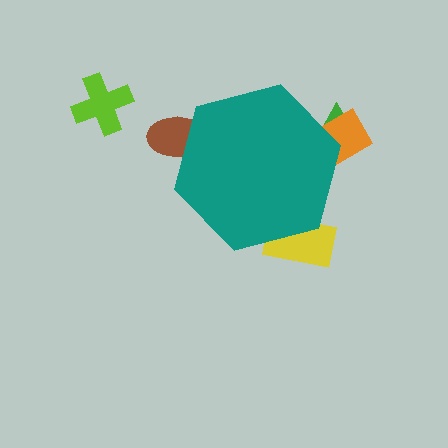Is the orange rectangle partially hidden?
Yes, the orange rectangle is partially hidden behind the teal hexagon.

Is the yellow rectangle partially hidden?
Yes, the yellow rectangle is partially hidden behind the teal hexagon.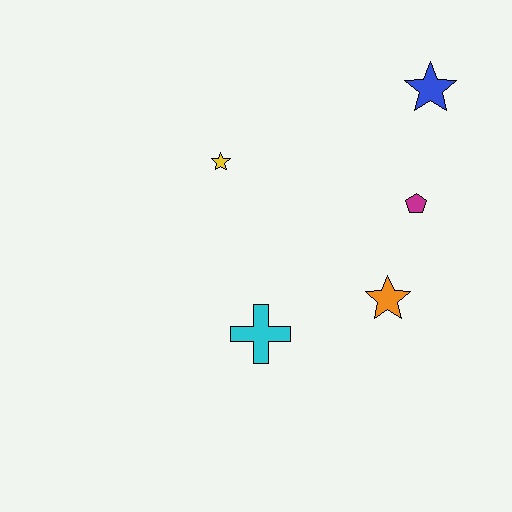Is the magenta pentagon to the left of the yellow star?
No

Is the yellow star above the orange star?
Yes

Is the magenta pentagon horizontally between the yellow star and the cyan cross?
No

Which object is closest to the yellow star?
The cyan cross is closest to the yellow star.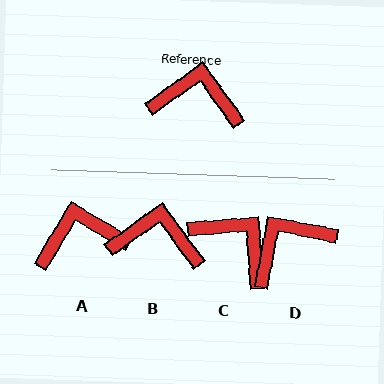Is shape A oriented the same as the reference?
No, it is off by about 24 degrees.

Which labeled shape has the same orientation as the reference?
B.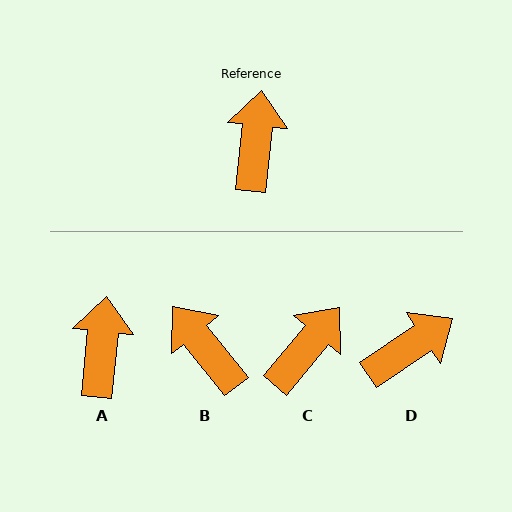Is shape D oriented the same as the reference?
No, it is off by about 50 degrees.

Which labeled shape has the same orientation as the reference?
A.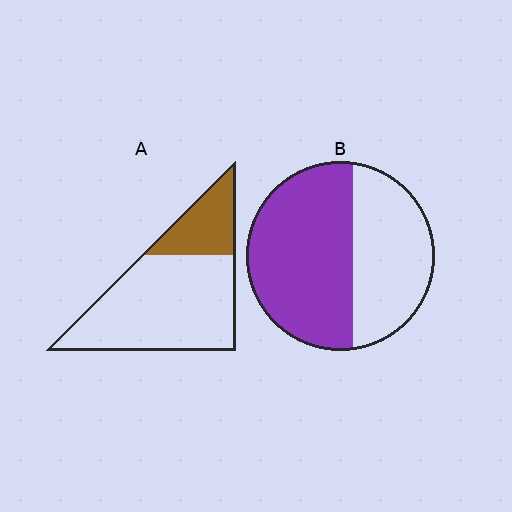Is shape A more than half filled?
No.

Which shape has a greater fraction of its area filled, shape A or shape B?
Shape B.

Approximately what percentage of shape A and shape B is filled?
A is approximately 25% and B is approximately 60%.